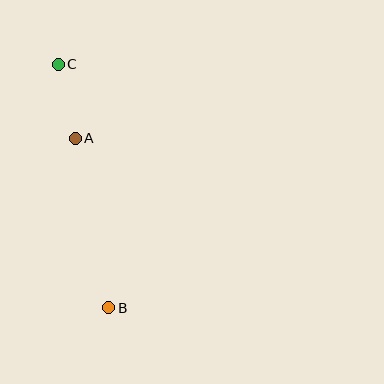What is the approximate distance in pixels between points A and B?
The distance between A and B is approximately 173 pixels.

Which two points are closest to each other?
Points A and C are closest to each other.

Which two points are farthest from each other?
Points B and C are farthest from each other.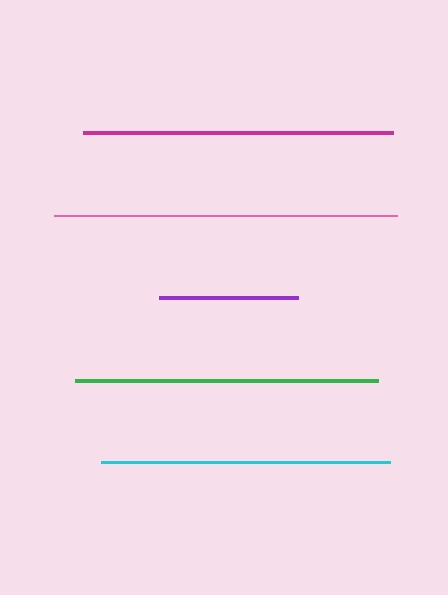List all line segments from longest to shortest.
From longest to shortest: pink, magenta, green, cyan, purple.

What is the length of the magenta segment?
The magenta segment is approximately 310 pixels long.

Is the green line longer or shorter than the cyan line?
The green line is longer than the cyan line.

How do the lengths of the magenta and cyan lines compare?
The magenta and cyan lines are approximately the same length.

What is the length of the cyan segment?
The cyan segment is approximately 289 pixels long.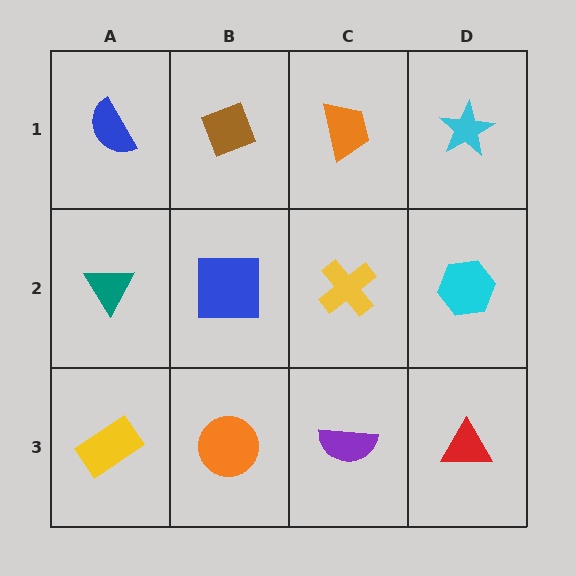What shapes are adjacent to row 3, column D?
A cyan hexagon (row 2, column D), a purple semicircle (row 3, column C).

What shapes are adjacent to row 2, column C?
An orange trapezoid (row 1, column C), a purple semicircle (row 3, column C), a blue square (row 2, column B), a cyan hexagon (row 2, column D).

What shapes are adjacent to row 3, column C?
A yellow cross (row 2, column C), an orange circle (row 3, column B), a red triangle (row 3, column D).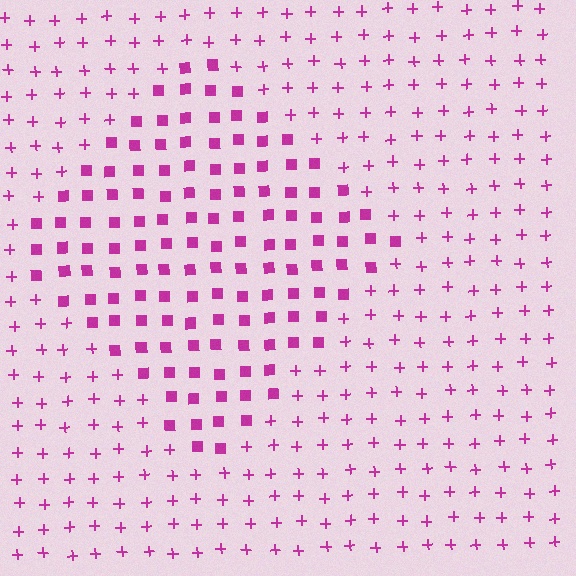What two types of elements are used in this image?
The image uses squares inside the diamond region and plus signs outside it.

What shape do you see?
I see a diamond.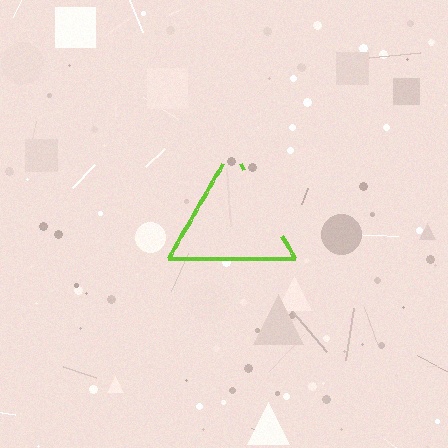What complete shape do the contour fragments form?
The contour fragments form a triangle.